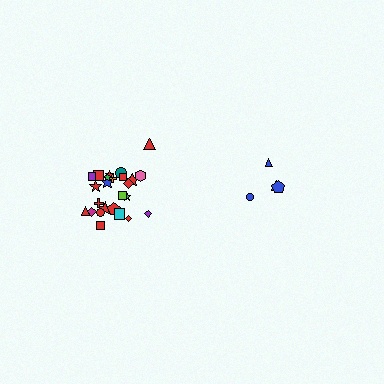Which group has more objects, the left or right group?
The left group.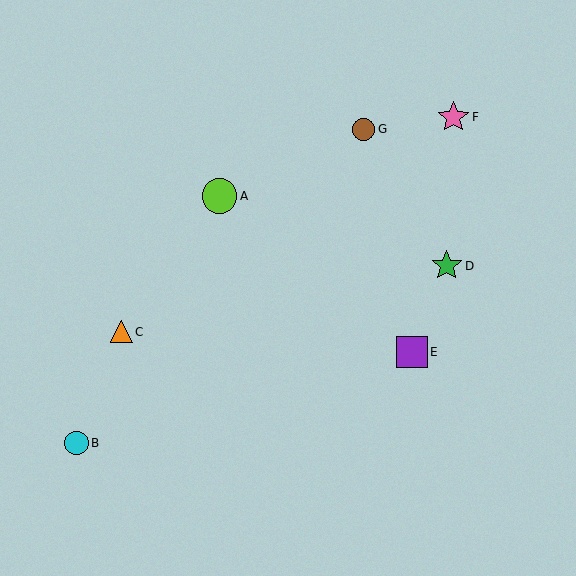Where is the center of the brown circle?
The center of the brown circle is at (363, 129).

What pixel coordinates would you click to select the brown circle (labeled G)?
Click at (363, 129) to select the brown circle G.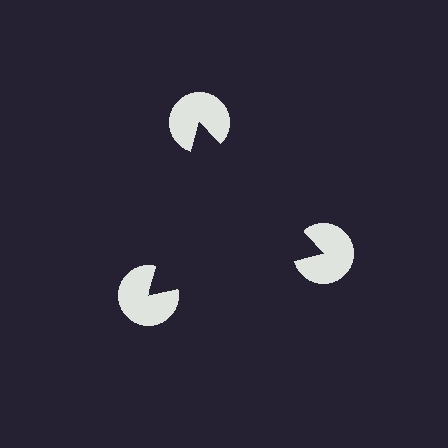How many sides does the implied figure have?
3 sides.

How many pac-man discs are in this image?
There are 3 — one at each vertex of the illusory triangle.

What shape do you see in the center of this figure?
An illusory triangle — its edges are inferred from the aligned wedge cuts in the pac-man discs, not physically drawn.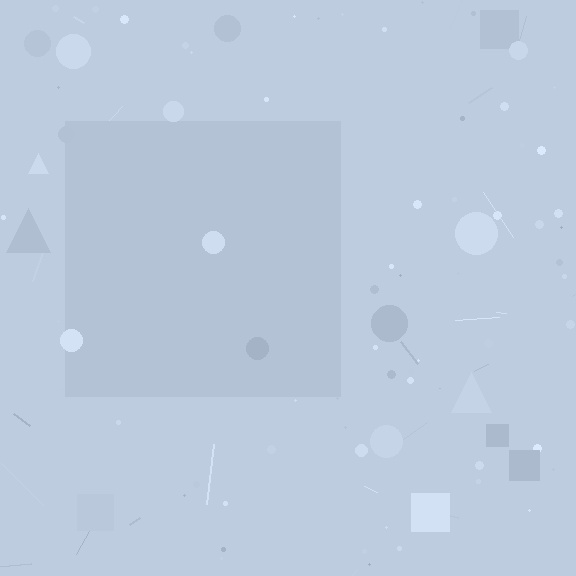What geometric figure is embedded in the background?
A square is embedded in the background.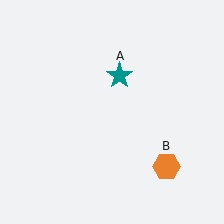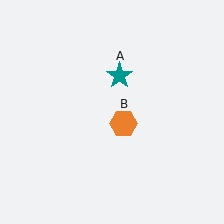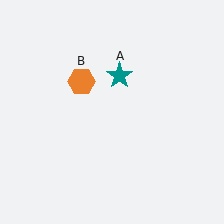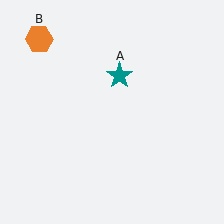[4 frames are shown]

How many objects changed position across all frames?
1 object changed position: orange hexagon (object B).